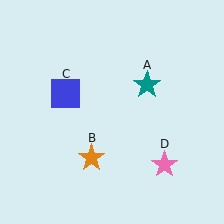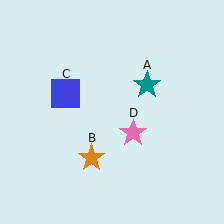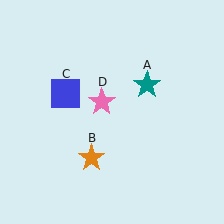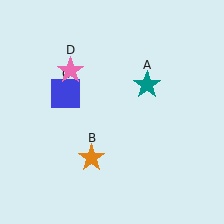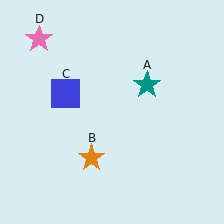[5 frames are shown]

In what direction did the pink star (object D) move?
The pink star (object D) moved up and to the left.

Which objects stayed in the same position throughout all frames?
Teal star (object A) and orange star (object B) and blue square (object C) remained stationary.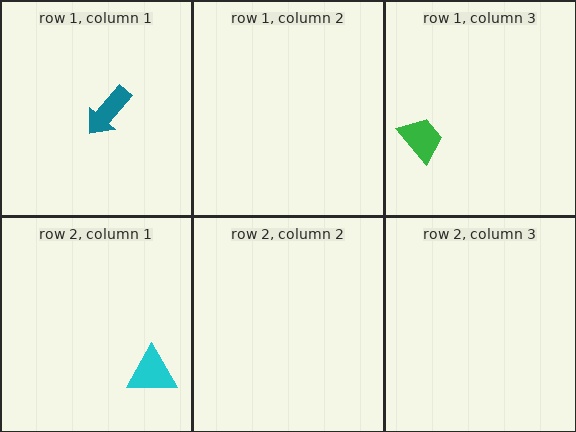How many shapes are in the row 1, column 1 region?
1.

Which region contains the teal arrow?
The row 1, column 1 region.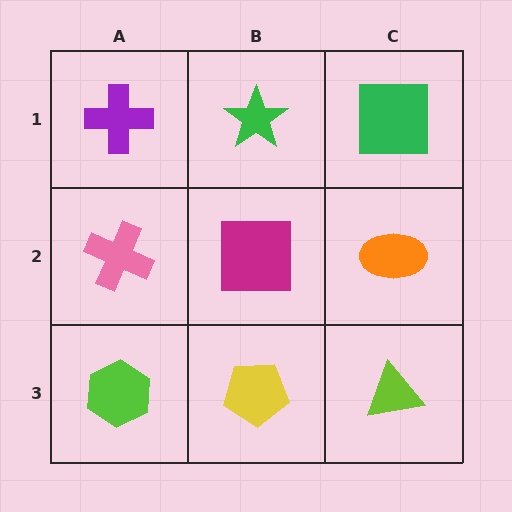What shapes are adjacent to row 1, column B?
A magenta square (row 2, column B), a purple cross (row 1, column A), a green square (row 1, column C).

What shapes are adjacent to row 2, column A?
A purple cross (row 1, column A), a lime hexagon (row 3, column A), a magenta square (row 2, column B).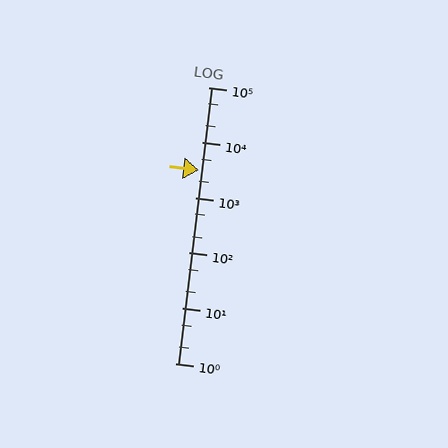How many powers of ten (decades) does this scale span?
The scale spans 5 decades, from 1 to 100000.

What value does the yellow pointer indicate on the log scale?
The pointer indicates approximately 3100.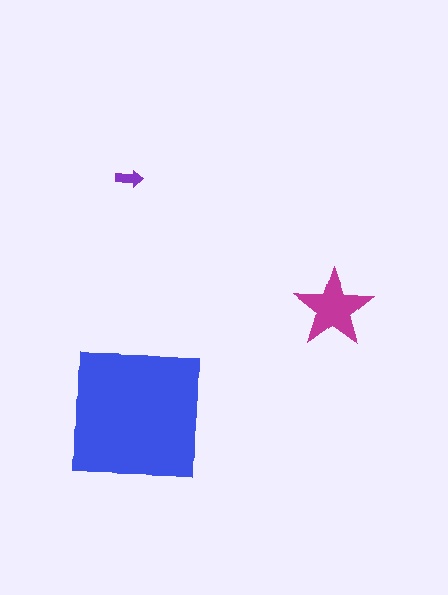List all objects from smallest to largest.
The purple arrow, the magenta star, the blue square.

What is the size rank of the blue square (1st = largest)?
1st.